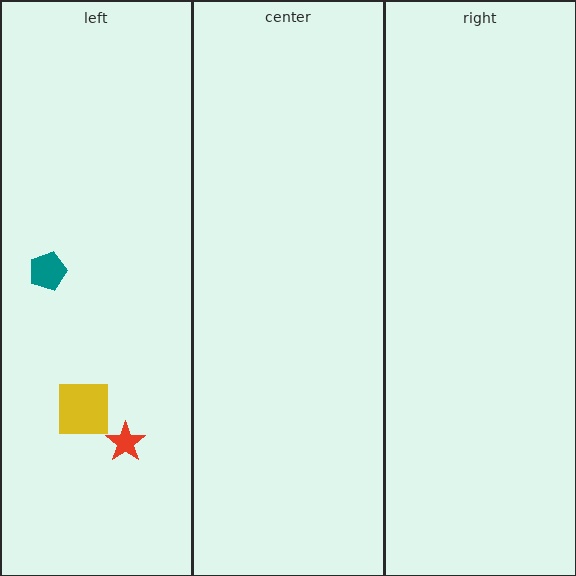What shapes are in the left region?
The red star, the teal pentagon, the yellow square.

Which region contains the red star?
The left region.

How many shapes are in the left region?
3.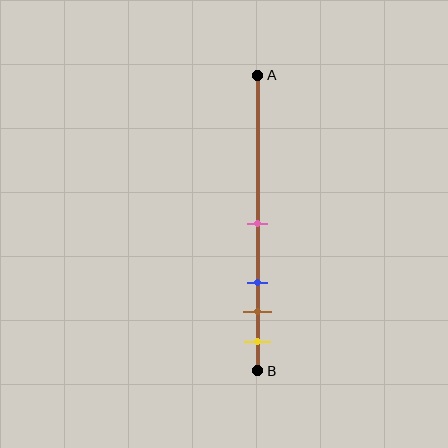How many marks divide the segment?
There are 4 marks dividing the segment.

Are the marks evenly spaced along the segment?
No, the marks are not evenly spaced.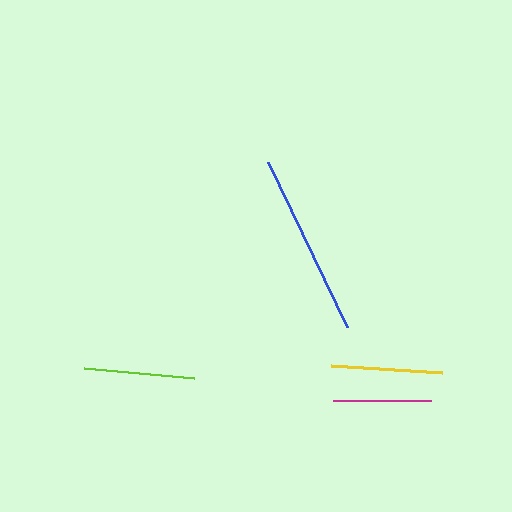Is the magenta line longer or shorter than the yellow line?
The yellow line is longer than the magenta line.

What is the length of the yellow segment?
The yellow segment is approximately 112 pixels long.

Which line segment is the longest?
The blue line is the longest at approximately 183 pixels.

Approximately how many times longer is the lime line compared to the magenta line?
The lime line is approximately 1.1 times the length of the magenta line.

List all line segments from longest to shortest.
From longest to shortest: blue, yellow, lime, magenta.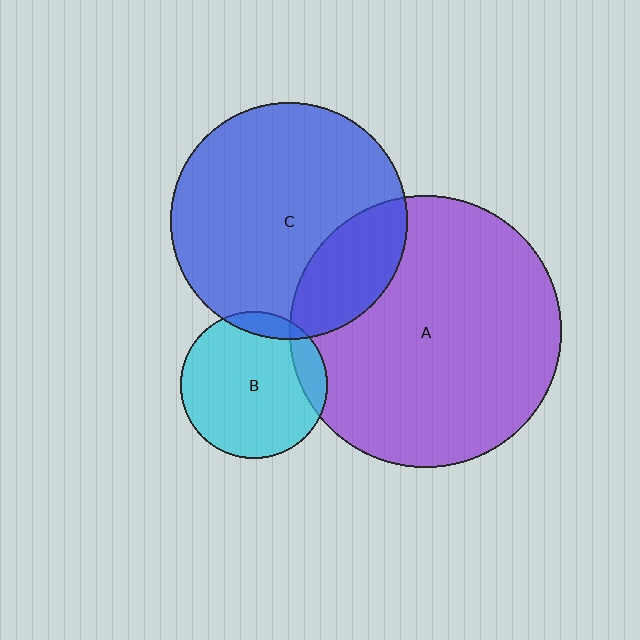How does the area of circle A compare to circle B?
Approximately 3.4 times.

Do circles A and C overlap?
Yes.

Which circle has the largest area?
Circle A (purple).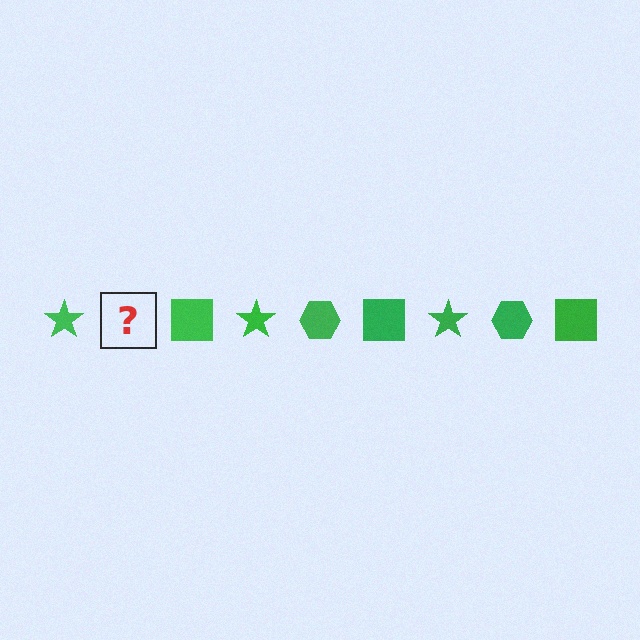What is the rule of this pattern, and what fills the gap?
The rule is that the pattern cycles through star, hexagon, square shapes in green. The gap should be filled with a green hexagon.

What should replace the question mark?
The question mark should be replaced with a green hexagon.